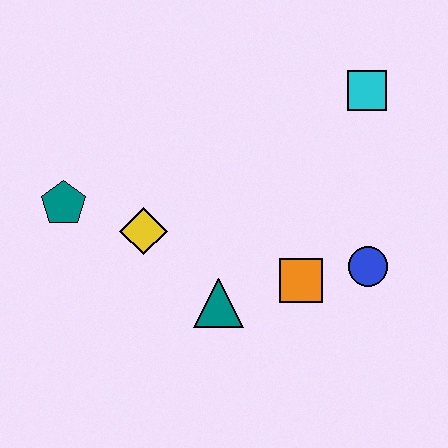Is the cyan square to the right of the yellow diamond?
Yes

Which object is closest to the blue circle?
The orange square is closest to the blue circle.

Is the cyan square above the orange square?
Yes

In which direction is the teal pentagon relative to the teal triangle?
The teal pentagon is to the left of the teal triangle.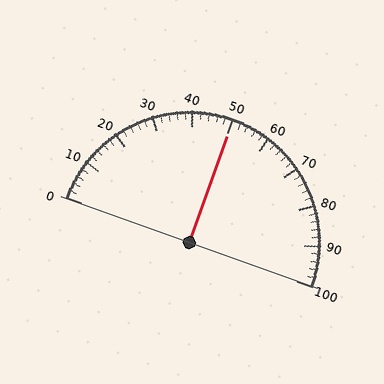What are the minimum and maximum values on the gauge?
The gauge ranges from 0 to 100.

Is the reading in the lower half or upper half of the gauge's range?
The reading is in the upper half of the range (0 to 100).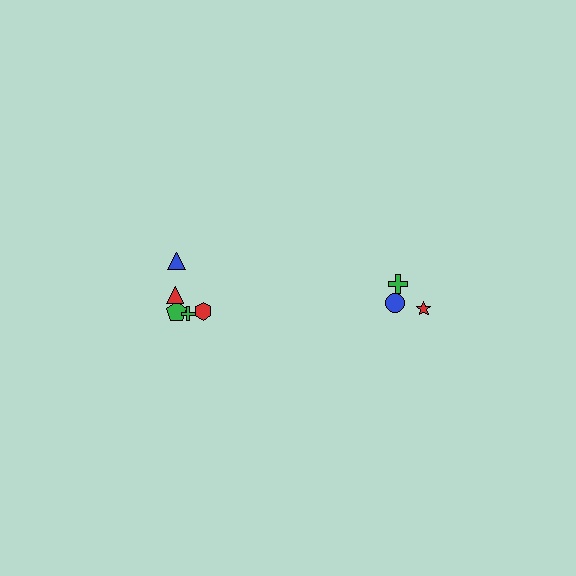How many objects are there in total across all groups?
There are 8 objects.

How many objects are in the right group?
There are 3 objects.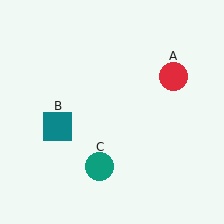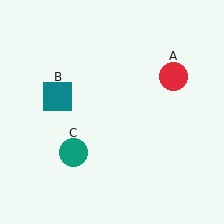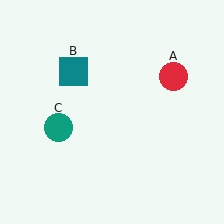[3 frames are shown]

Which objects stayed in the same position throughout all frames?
Red circle (object A) remained stationary.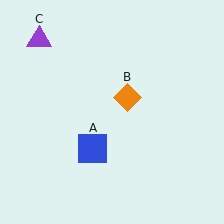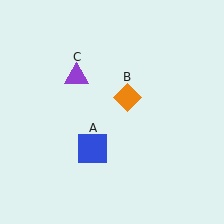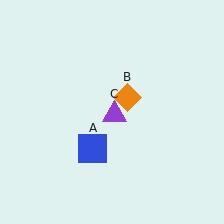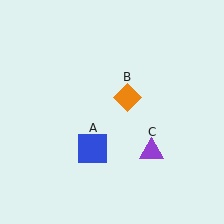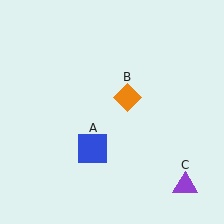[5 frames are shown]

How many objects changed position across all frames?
1 object changed position: purple triangle (object C).